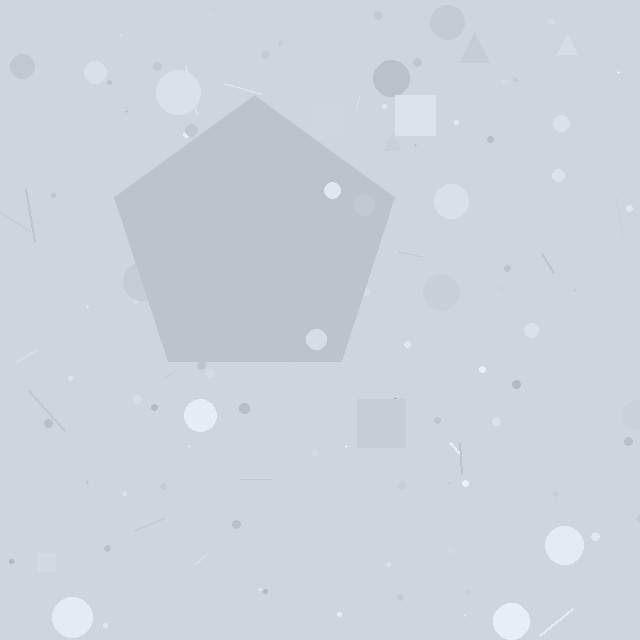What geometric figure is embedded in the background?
A pentagon is embedded in the background.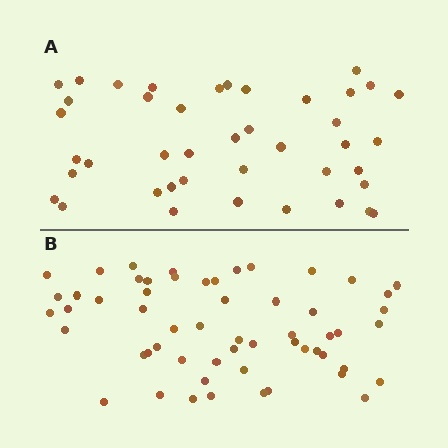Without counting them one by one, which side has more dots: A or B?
Region B (the bottom region) has more dots.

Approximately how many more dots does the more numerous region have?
Region B has approximately 15 more dots than region A.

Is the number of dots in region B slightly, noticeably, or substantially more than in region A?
Region B has noticeably more, but not dramatically so. The ratio is roughly 1.4 to 1.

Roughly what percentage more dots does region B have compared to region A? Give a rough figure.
About 35% more.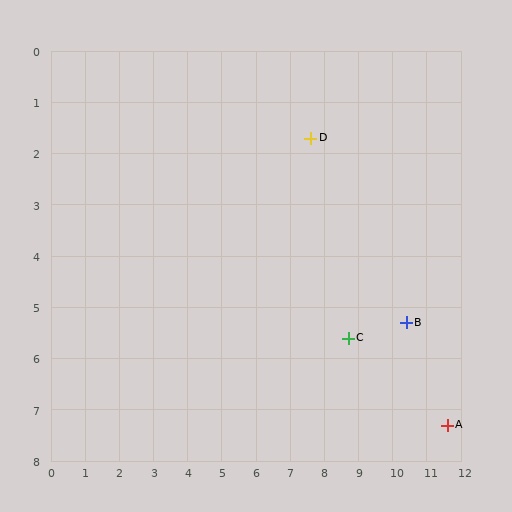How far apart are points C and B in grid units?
Points C and B are about 1.7 grid units apart.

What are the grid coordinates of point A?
Point A is at approximately (11.6, 7.3).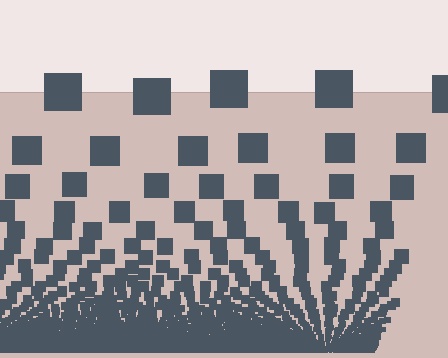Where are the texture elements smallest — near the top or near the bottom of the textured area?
Near the bottom.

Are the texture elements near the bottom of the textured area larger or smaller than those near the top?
Smaller. The gradient is inverted — elements near the bottom are smaller and denser.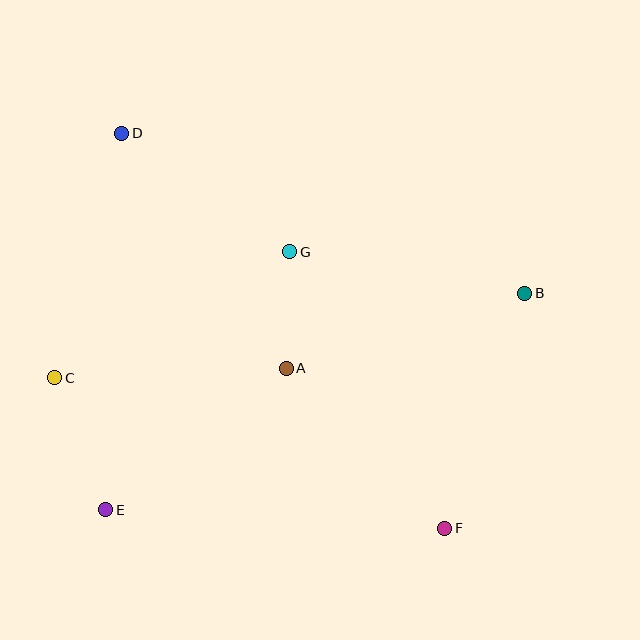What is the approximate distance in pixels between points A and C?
The distance between A and C is approximately 232 pixels.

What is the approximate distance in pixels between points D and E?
The distance between D and E is approximately 377 pixels.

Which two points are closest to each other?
Points A and G are closest to each other.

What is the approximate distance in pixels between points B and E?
The distance between B and E is approximately 472 pixels.